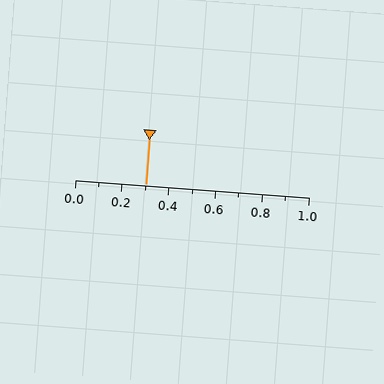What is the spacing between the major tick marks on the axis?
The major ticks are spaced 0.2 apart.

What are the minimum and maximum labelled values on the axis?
The axis runs from 0.0 to 1.0.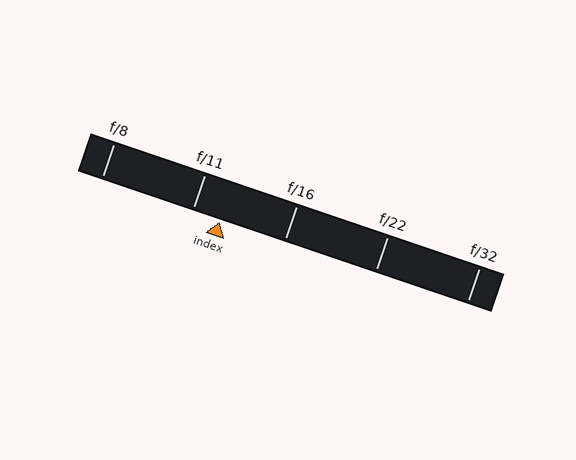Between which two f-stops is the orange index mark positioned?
The index mark is between f/11 and f/16.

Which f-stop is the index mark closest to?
The index mark is closest to f/11.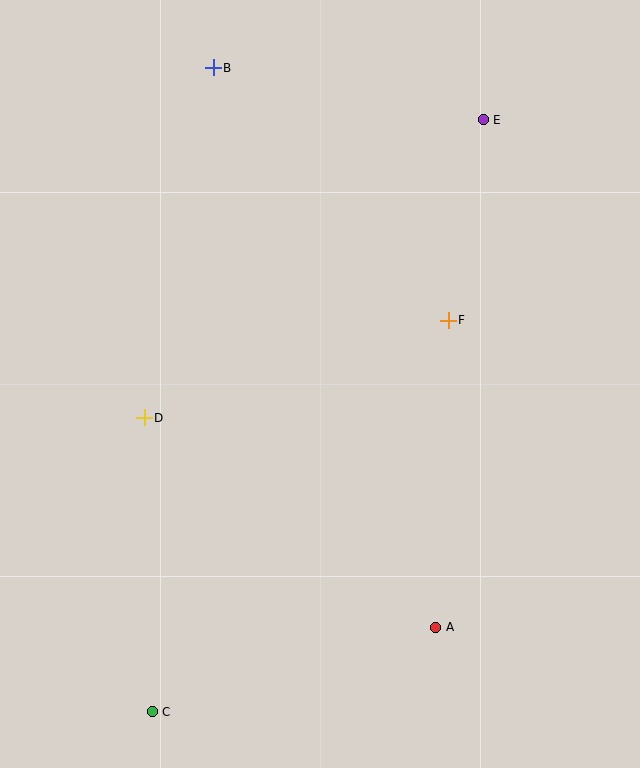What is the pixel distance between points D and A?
The distance between D and A is 359 pixels.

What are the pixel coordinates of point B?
Point B is at (213, 68).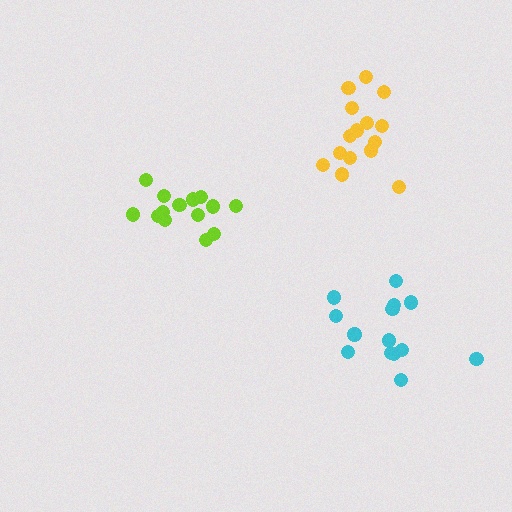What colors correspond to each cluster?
The clusters are colored: lime, cyan, yellow.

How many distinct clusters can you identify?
There are 3 distinct clusters.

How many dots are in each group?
Group 1: 14 dots, Group 2: 14 dots, Group 3: 15 dots (43 total).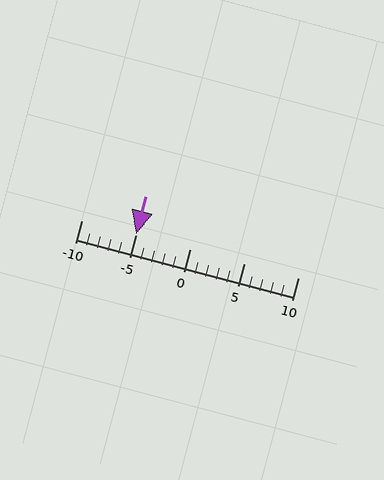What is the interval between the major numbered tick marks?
The major tick marks are spaced 5 units apart.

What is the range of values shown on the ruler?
The ruler shows values from -10 to 10.